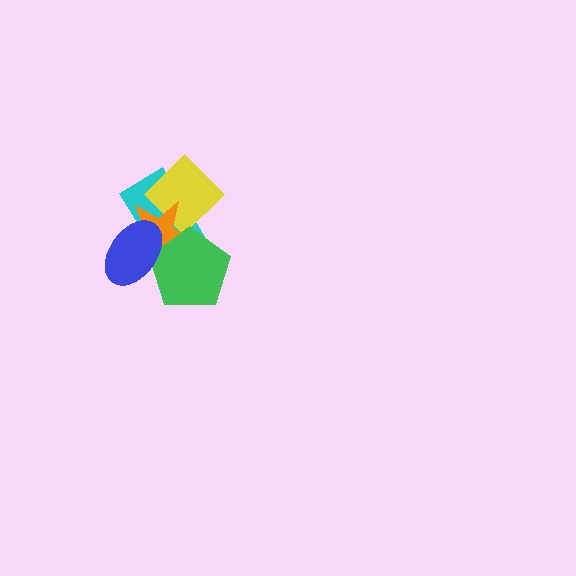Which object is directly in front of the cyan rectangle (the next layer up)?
The yellow diamond is directly in front of the cyan rectangle.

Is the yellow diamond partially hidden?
Yes, it is partially covered by another shape.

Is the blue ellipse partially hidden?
No, no other shape covers it.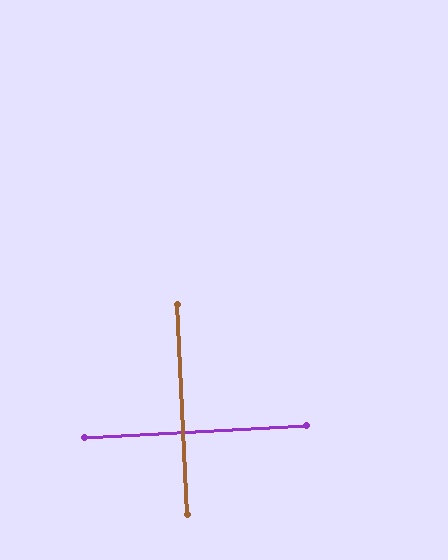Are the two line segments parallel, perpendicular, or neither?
Perpendicular — they meet at approximately 89°.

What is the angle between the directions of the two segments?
Approximately 89 degrees.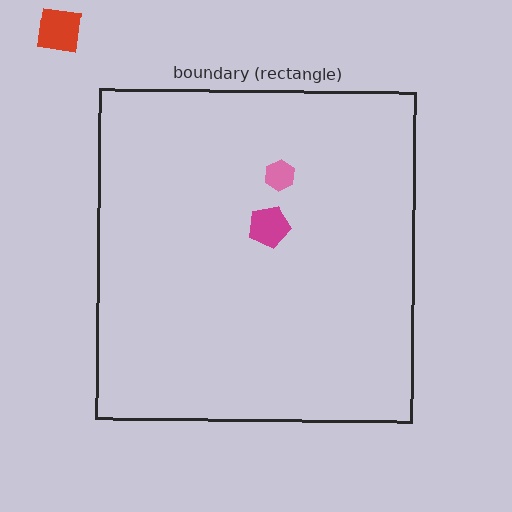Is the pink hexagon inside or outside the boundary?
Inside.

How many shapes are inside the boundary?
2 inside, 1 outside.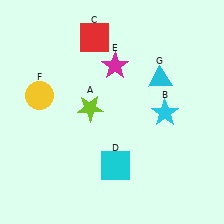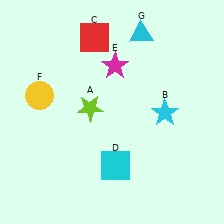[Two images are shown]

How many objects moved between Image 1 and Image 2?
1 object moved between the two images.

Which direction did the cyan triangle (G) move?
The cyan triangle (G) moved up.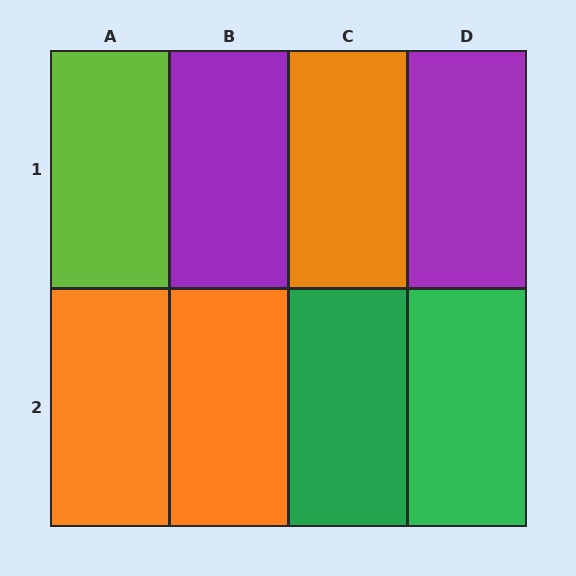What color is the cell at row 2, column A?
Orange.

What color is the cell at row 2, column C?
Green.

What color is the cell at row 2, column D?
Green.